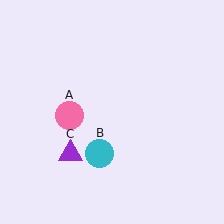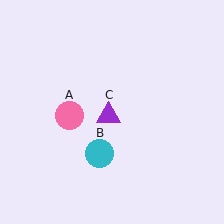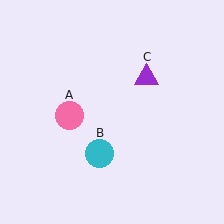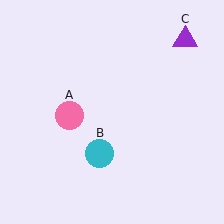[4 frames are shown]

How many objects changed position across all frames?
1 object changed position: purple triangle (object C).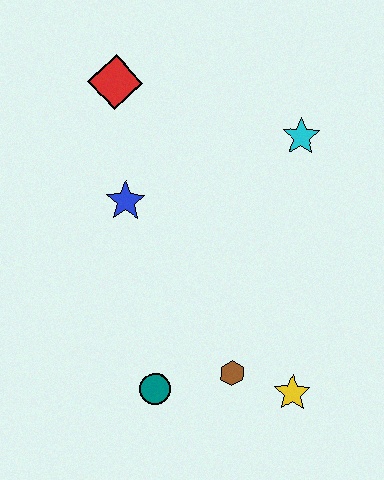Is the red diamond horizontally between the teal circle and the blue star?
No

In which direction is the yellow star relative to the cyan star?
The yellow star is below the cyan star.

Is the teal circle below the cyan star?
Yes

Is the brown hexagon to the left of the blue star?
No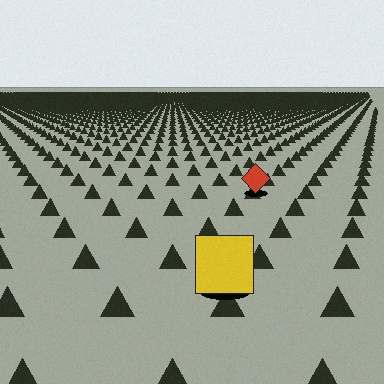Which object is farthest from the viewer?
The red diamond is farthest from the viewer. It appears smaller and the ground texture around it is denser.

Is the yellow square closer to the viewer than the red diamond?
Yes. The yellow square is closer — you can tell from the texture gradient: the ground texture is coarser near it.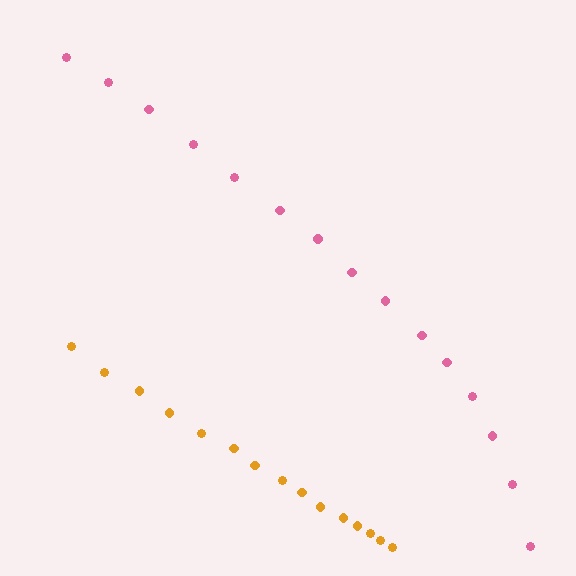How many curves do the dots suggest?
There are 2 distinct paths.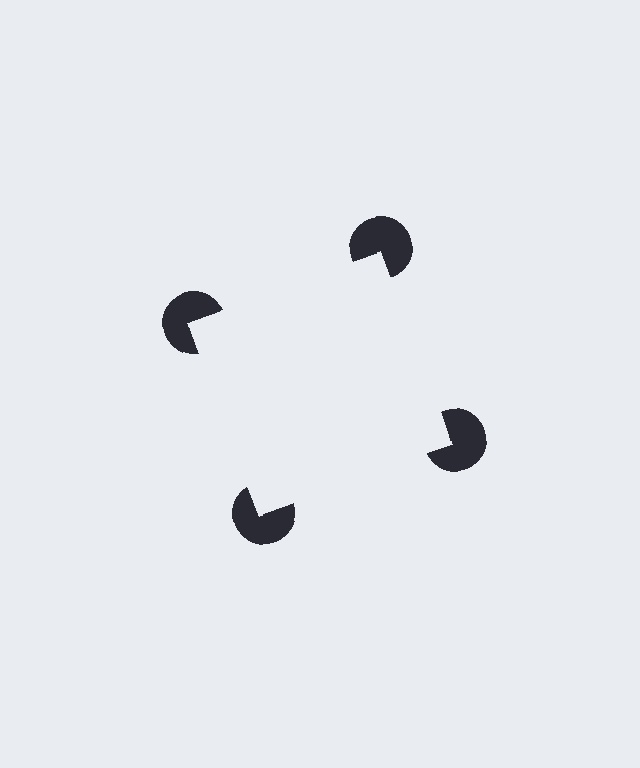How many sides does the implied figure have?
4 sides.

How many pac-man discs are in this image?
There are 4 — one at each vertex of the illusory square.